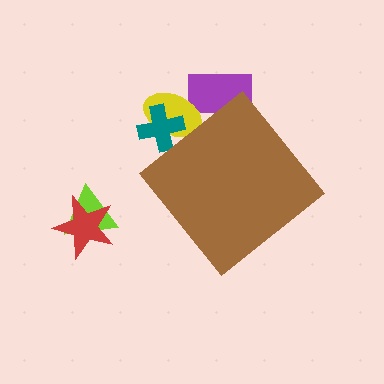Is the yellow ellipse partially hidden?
Yes, the yellow ellipse is partially hidden behind the brown diamond.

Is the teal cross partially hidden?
Yes, the teal cross is partially hidden behind the brown diamond.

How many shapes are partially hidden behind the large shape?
3 shapes are partially hidden.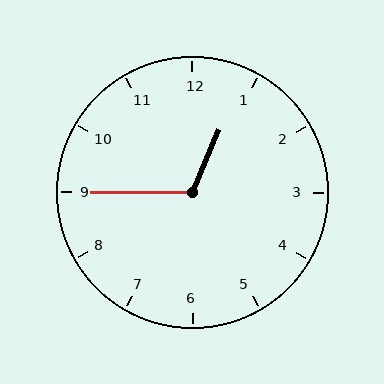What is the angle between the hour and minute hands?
Approximately 112 degrees.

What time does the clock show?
12:45.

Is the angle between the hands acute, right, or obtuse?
It is obtuse.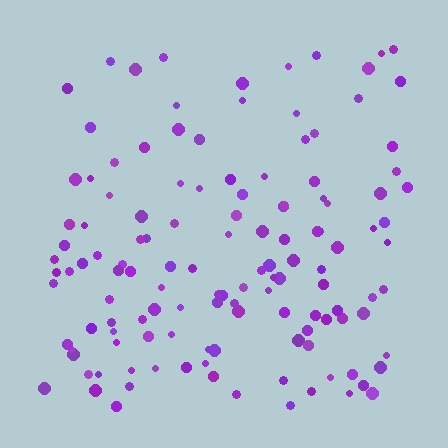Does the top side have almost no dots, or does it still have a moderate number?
Still a moderate number, just noticeably fewer than the bottom.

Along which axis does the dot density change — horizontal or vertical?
Vertical.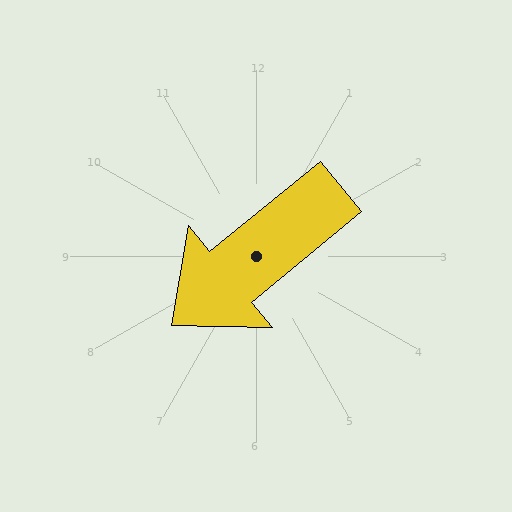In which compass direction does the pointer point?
Southwest.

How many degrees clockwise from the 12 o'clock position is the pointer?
Approximately 231 degrees.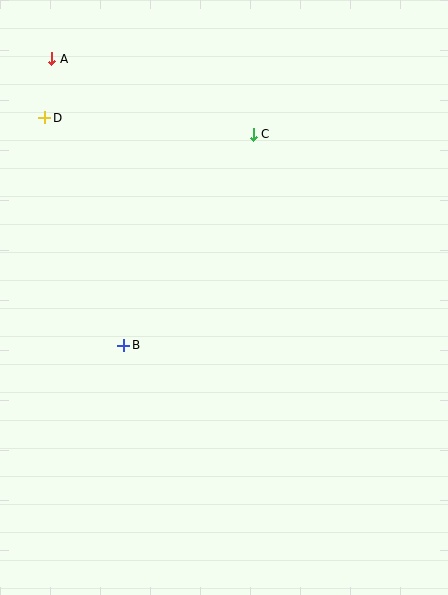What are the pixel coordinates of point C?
Point C is at (253, 134).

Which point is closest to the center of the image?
Point B at (124, 345) is closest to the center.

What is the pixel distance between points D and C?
The distance between D and C is 209 pixels.